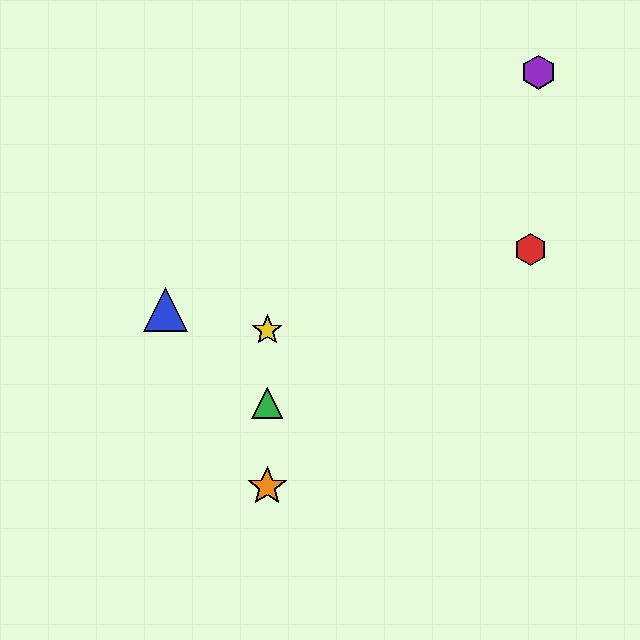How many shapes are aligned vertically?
3 shapes (the green triangle, the yellow star, the orange star) are aligned vertically.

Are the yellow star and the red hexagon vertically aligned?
No, the yellow star is at x≈267 and the red hexagon is at x≈530.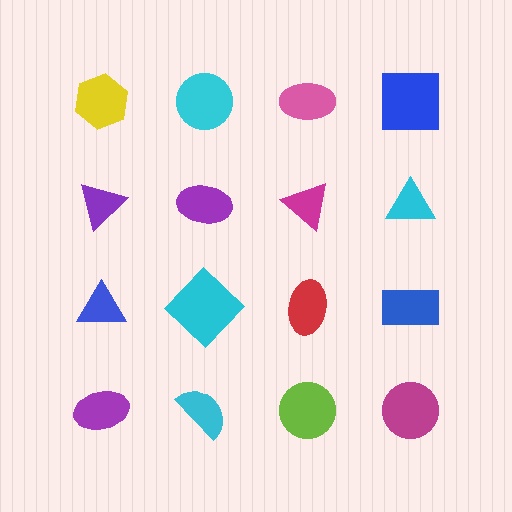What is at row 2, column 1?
A purple triangle.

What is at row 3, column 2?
A cyan diamond.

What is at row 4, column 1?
A purple ellipse.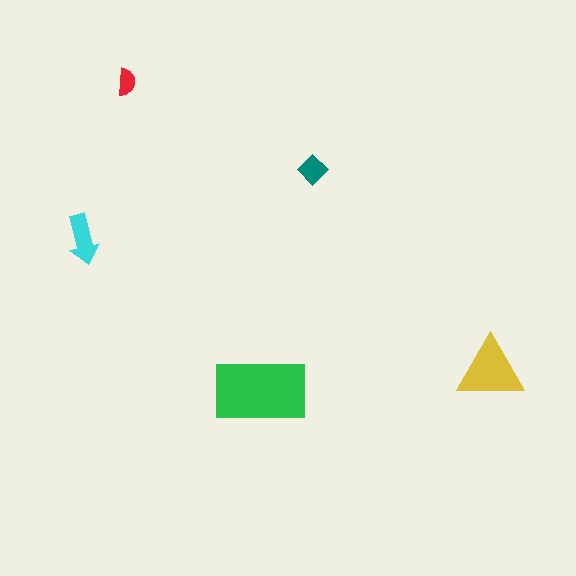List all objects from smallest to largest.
The red semicircle, the teal diamond, the cyan arrow, the yellow triangle, the green rectangle.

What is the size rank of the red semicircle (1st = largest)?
5th.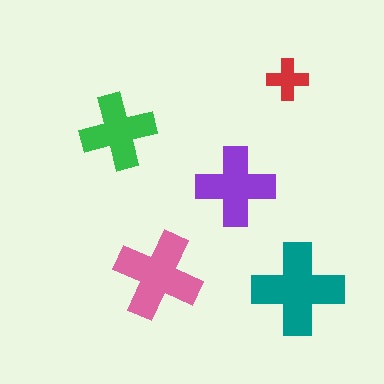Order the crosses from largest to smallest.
the teal one, the pink one, the purple one, the green one, the red one.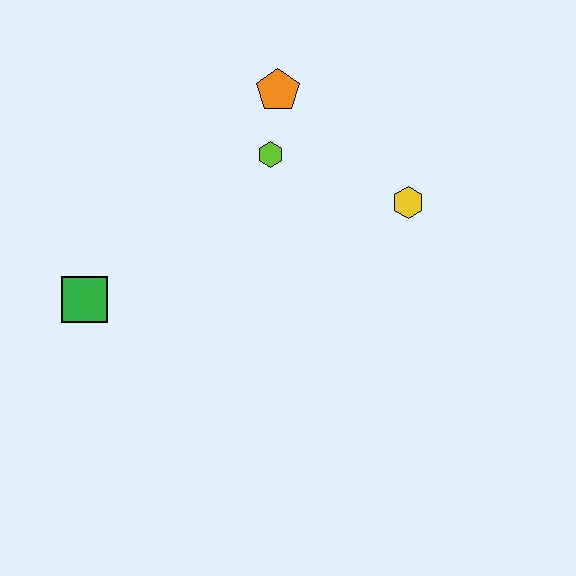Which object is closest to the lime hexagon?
The orange pentagon is closest to the lime hexagon.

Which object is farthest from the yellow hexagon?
The green square is farthest from the yellow hexagon.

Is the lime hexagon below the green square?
No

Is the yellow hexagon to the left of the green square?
No